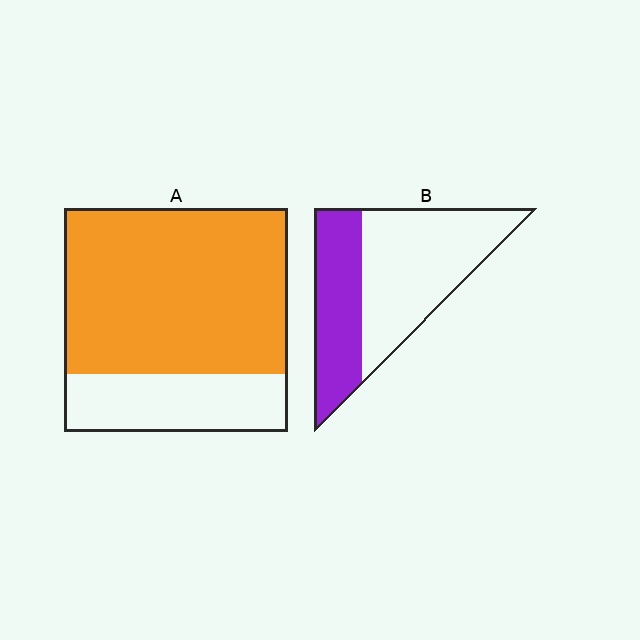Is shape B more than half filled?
No.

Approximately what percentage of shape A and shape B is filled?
A is approximately 75% and B is approximately 40%.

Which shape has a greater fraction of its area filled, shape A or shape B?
Shape A.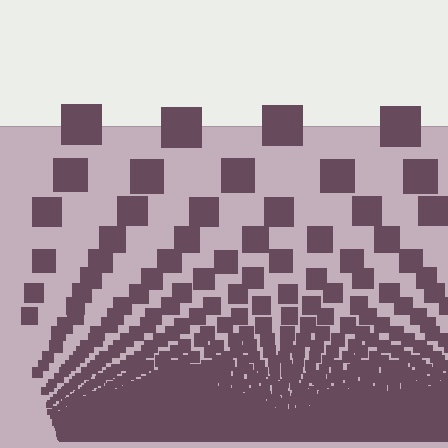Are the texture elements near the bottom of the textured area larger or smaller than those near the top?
Smaller. The gradient is inverted — elements near the bottom are smaller and denser.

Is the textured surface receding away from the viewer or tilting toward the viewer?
The surface appears to tilt toward the viewer. Texture elements get larger and sparser toward the top.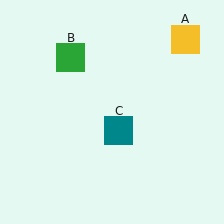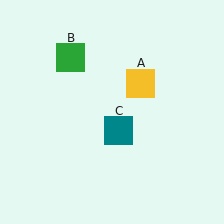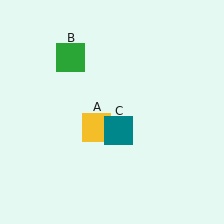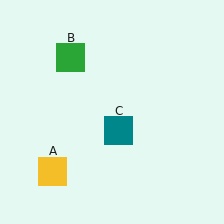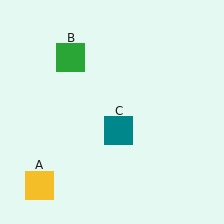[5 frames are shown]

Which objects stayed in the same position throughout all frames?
Green square (object B) and teal square (object C) remained stationary.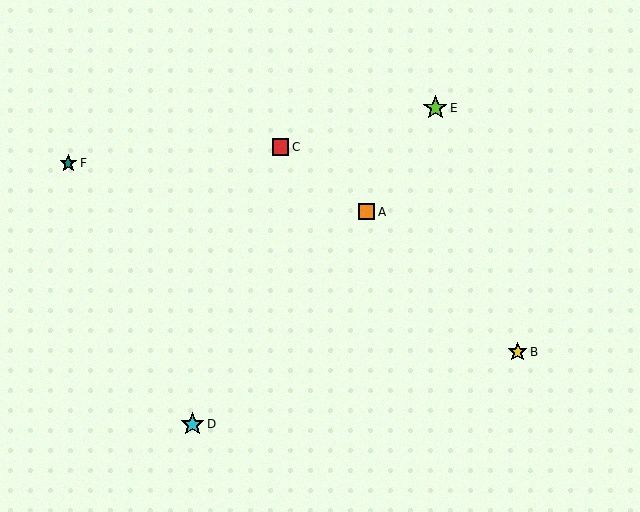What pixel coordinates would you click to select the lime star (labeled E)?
Click at (435, 108) to select the lime star E.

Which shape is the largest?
The lime star (labeled E) is the largest.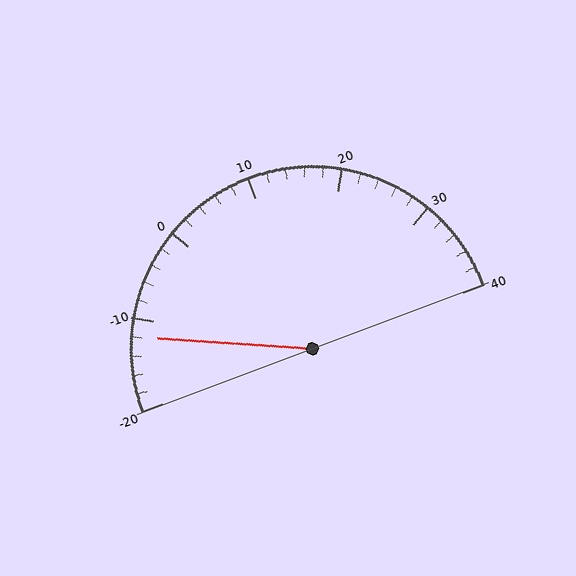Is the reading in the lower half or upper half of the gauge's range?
The reading is in the lower half of the range (-20 to 40).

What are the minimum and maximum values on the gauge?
The gauge ranges from -20 to 40.